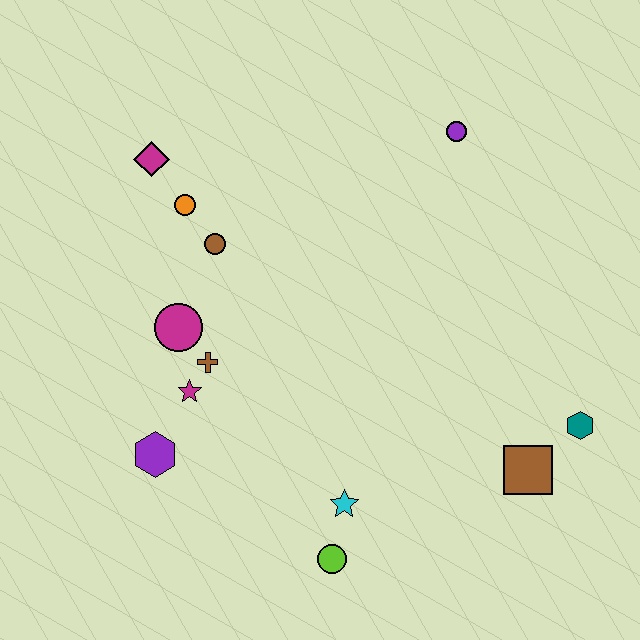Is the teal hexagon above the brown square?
Yes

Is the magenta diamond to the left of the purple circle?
Yes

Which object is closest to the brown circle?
The orange circle is closest to the brown circle.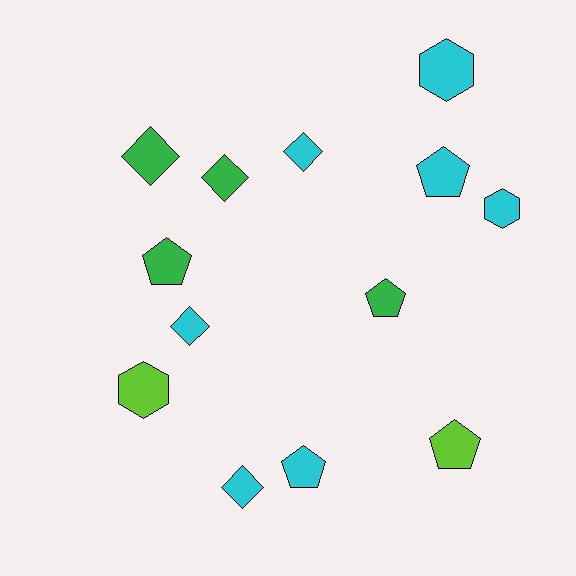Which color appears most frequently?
Cyan, with 7 objects.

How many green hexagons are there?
There are no green hexagons.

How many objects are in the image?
There are 13 objects.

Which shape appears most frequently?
Diamond, with 5 objects.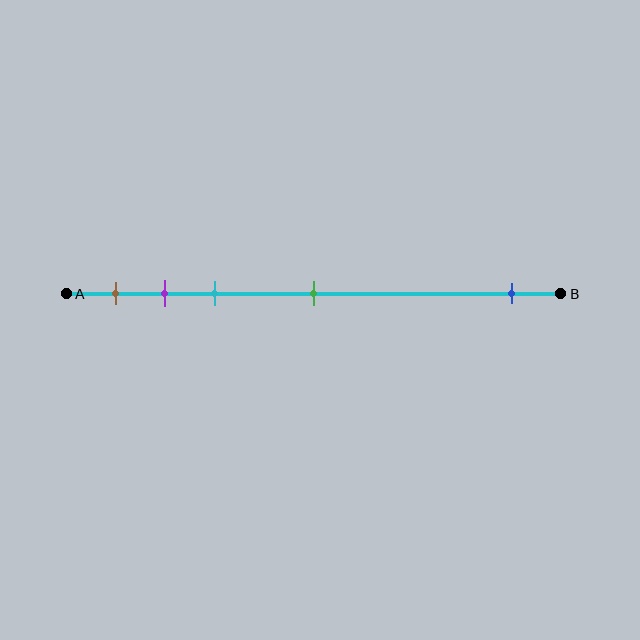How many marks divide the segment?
There are 5 marks dividing the segment.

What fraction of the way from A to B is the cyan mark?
The cyan mark is approximately 30% (0.3) of the way from A to B.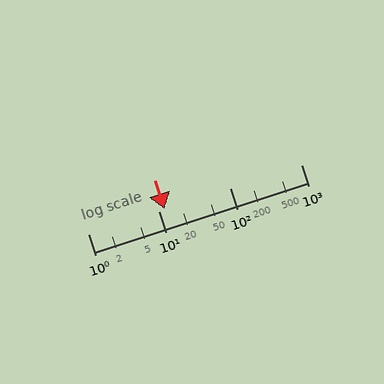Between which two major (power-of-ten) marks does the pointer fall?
The pointer is between 10 and 100.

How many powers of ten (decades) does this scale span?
The scale spans 3 decades, from 1 to 1000.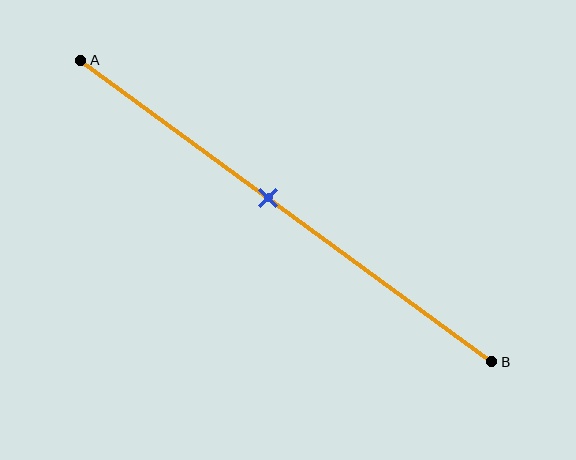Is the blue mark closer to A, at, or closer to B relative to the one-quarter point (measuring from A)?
The blue mark is closer to point B than the one-quarter point of segment AB.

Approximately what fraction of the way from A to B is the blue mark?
The blue mark is approximately 45% of the way from A to B.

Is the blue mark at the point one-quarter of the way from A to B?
No, the mark is at about 45% from A, not at the 25% one-quarter point.